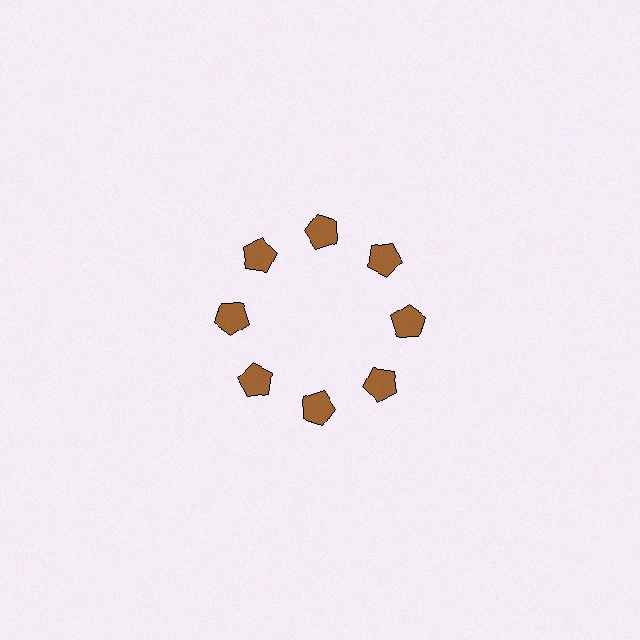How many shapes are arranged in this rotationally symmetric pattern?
There are 8 shapes, arranged in 8 groups of 1.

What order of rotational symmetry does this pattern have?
This pattern has 8-fold rotational symmetry.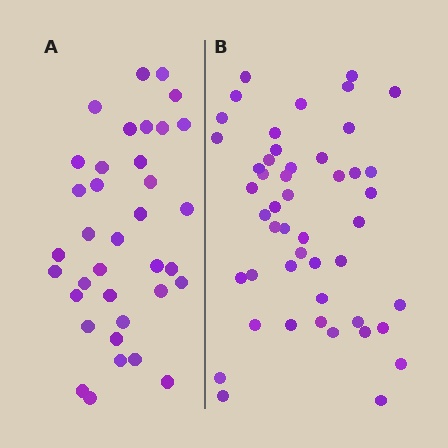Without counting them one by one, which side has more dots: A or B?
Region B (the right region) has more dots.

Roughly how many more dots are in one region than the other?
Region B has roughly 12 or so more dots than region A.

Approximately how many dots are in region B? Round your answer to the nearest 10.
About 50 dots. (The exact count is 48, which rounds to 50.)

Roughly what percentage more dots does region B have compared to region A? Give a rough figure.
About 35% more.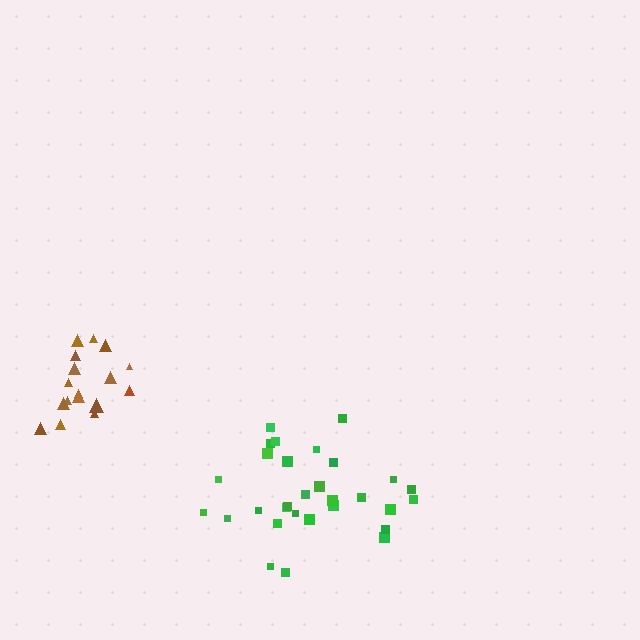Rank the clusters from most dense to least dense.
brown, green.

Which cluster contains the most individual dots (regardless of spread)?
Green (30).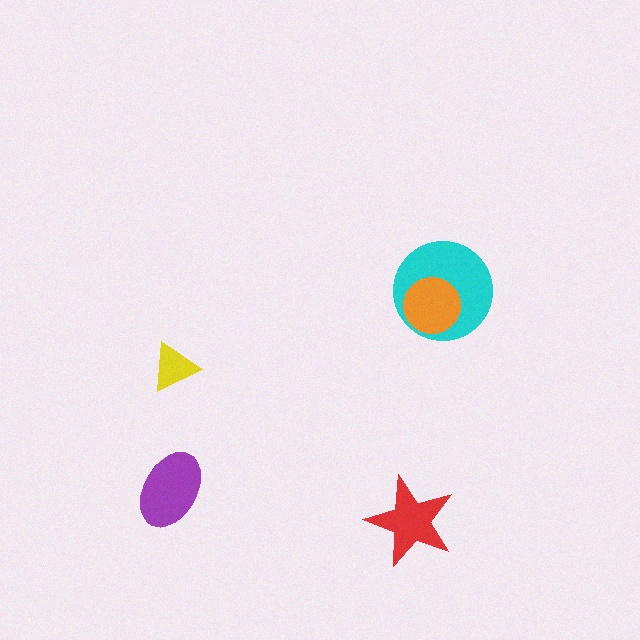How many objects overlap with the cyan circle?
1 object overlaps with the cyan circle.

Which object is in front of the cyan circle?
The orange circle is in front of the cyan circle.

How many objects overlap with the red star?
0 objects overlap with the red star.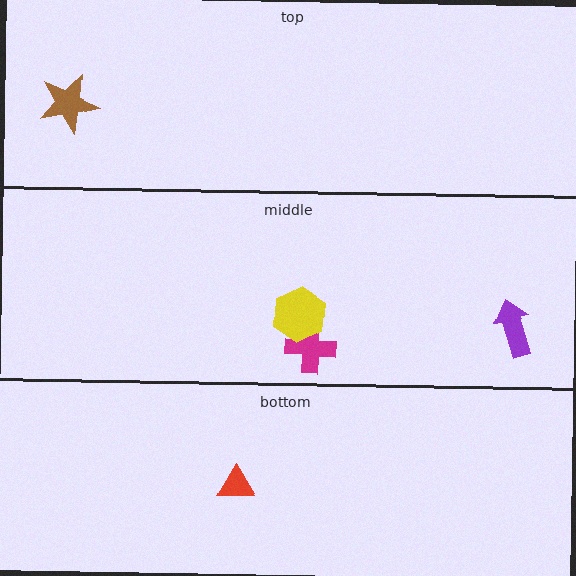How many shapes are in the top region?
1.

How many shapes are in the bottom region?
1.